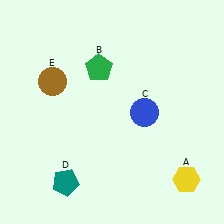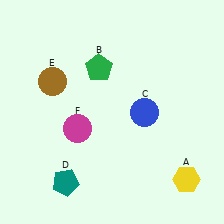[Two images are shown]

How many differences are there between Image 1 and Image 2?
There is 1 difference between the two images.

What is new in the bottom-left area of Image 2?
A magenta circle (F) was added in the bottom-left area of Image 2.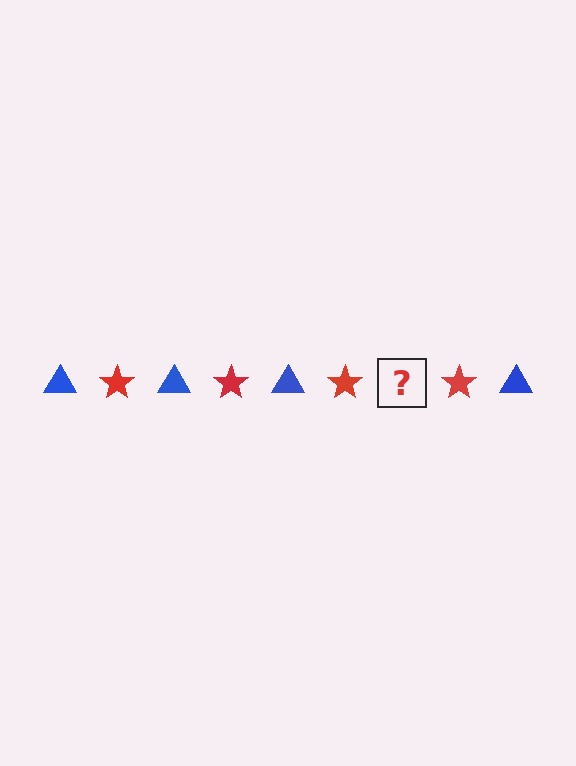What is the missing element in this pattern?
The missing element is a blue triangle.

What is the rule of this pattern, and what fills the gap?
The rule is that the pattern alternates between blue triangle and red star. The gap should be filled with a blue triangle.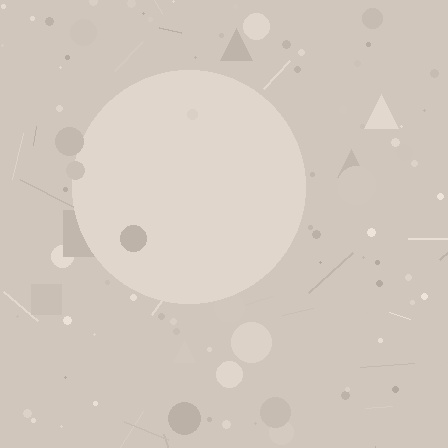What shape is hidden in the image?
A circle is hidden in the image.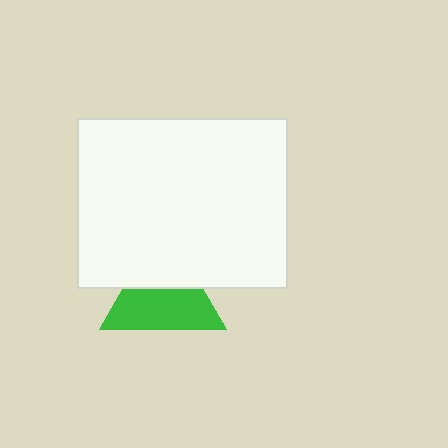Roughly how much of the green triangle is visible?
About half of it is visible (roughly 59%).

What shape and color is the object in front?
The object in front is a white rectangle.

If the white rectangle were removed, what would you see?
You would see the complete green triangle.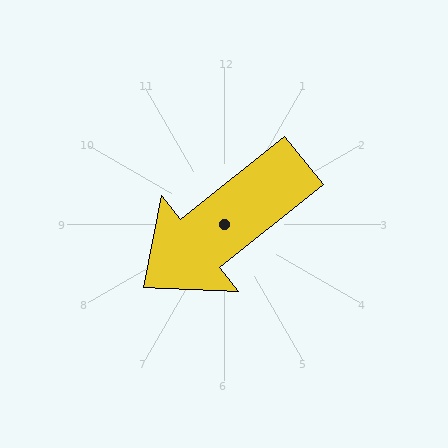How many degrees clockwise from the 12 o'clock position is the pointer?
Approximately 231 degrees.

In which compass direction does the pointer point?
Southwest.